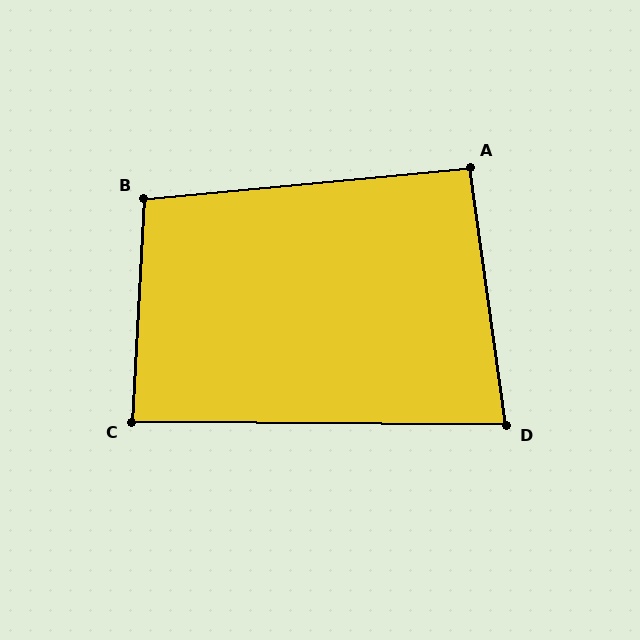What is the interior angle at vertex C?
Approximately 88 degrees (approximately right).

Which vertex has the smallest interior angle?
D, at approximately 81 degrees.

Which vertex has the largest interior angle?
B, at approximately 99 degrees.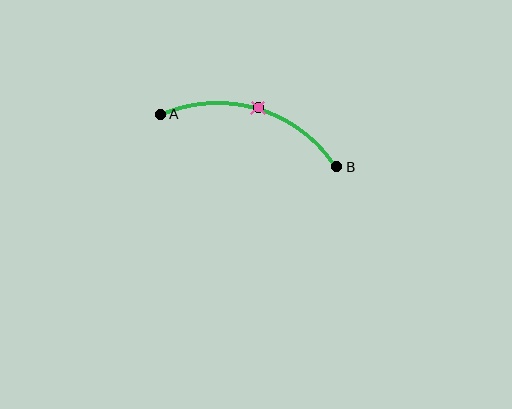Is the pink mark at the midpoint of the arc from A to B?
Yes. The pink mark lies on the arc at equal arc-length from both A and B — it is the arc midpoint.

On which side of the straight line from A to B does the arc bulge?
The arc bulges above the straight line connecting A and B.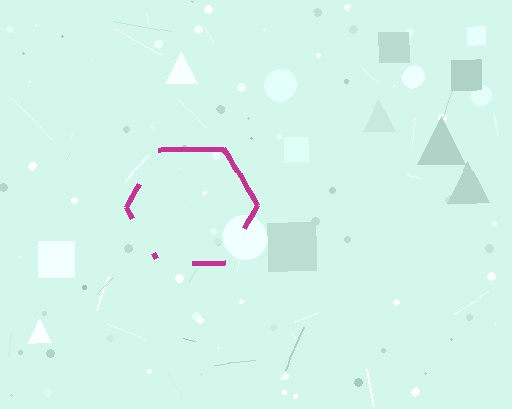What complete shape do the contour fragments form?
The contour fragments form a hexagon.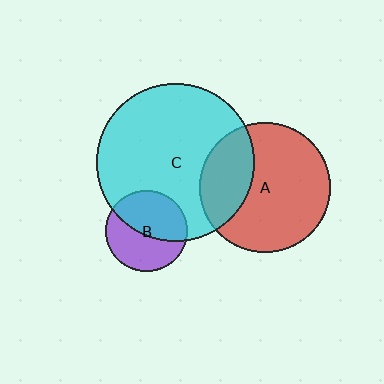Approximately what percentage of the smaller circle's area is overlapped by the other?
Approximately 50%.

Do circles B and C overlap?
Yes.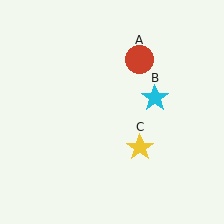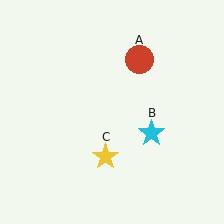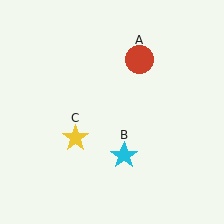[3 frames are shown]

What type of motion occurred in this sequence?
The cyan star (object B), yellow star (object C) rotated clockwise around the center of the scene.